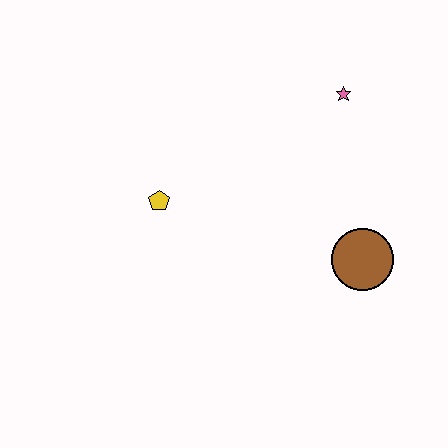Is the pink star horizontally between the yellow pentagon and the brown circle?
Yes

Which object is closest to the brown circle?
The pink star is closest to the brown circle.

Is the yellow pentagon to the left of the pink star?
Yes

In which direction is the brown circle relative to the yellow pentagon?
The brown circle is to the right of the yellow pentagon.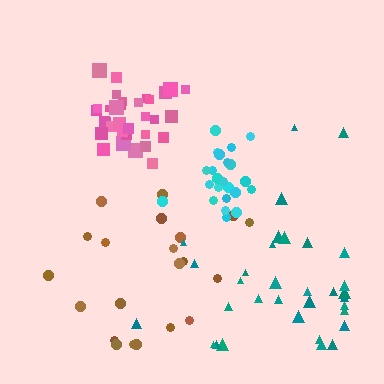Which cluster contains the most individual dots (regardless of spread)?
Teal (33).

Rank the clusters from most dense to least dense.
pink, cyan, brown, teal.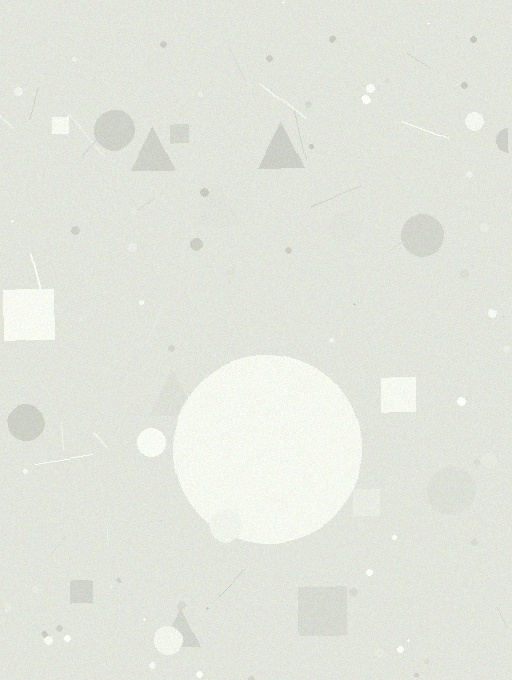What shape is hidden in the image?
A circle is hidden in the image.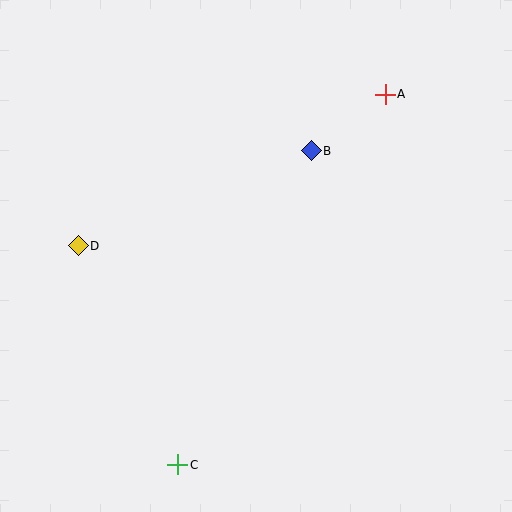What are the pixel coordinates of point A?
Point A is at (385, 94).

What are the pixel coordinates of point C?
Point C is at (178, 465).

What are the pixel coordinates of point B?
Point B is at (311, 151).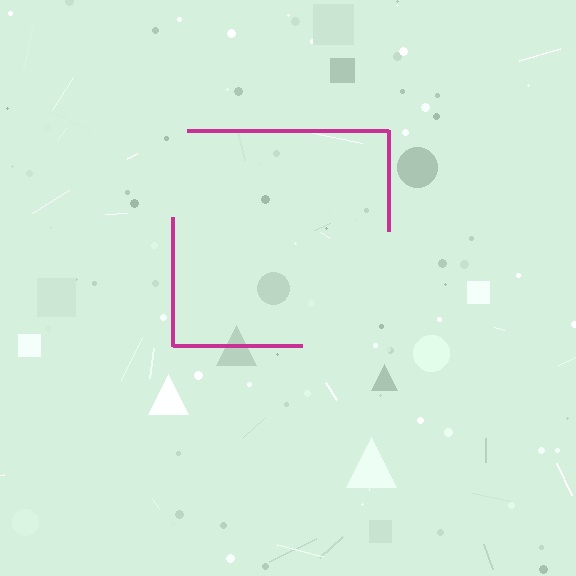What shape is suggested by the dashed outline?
The dashed outline suggests a square.